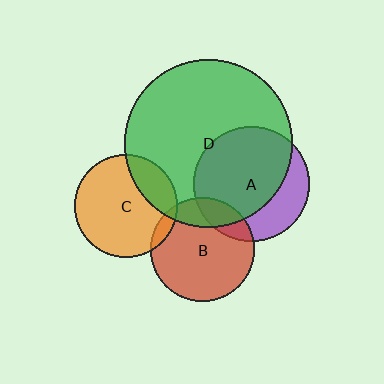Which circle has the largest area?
Circle D (green).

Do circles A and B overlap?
Yes.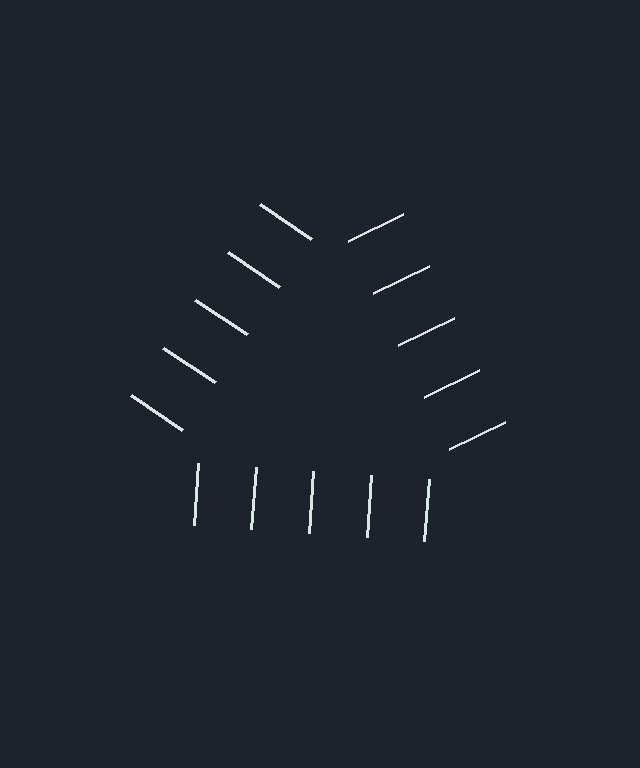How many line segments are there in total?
15 — 5 along each of the 3 edges.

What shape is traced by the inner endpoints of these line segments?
An illusory triangle — the line segments terminate on its edges but no continuous stroke is drawn.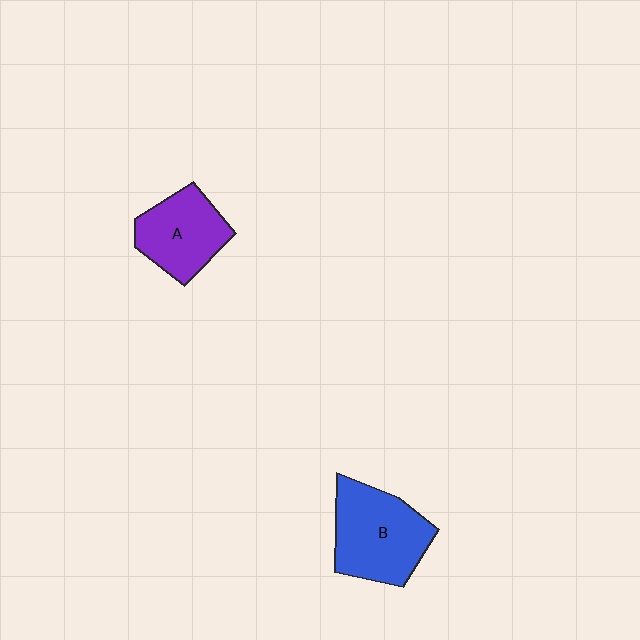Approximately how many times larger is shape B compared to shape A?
Approximately 1.3 times.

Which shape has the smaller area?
Shape A (purple).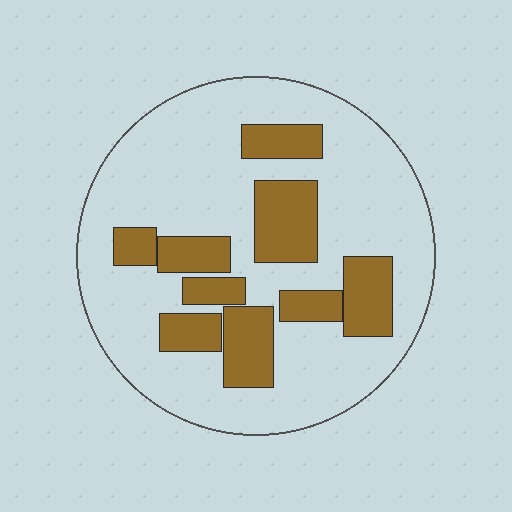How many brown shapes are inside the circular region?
9.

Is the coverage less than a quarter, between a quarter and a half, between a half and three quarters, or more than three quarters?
Between a quarter and a half.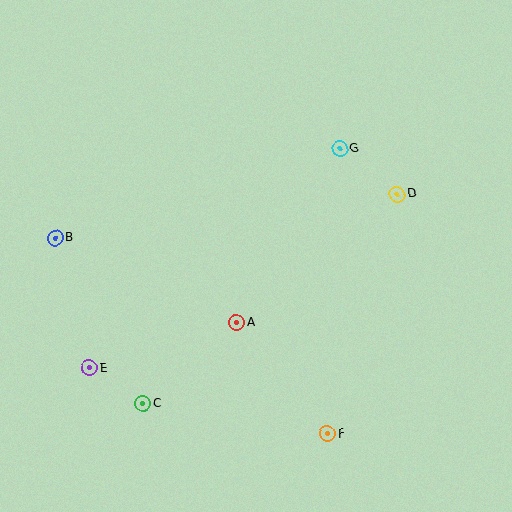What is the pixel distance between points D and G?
The distance between D and G is 73 pixels.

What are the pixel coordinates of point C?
Point C is at (143, 404).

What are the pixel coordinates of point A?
Point A is at (237, 323).